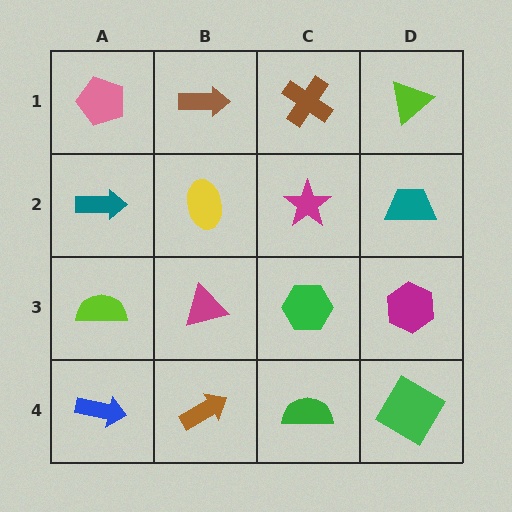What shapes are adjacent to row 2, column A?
A pink pentagon (row 1, column A), a lime semicircle (row 3, column A), a yellow ellipse (row 2, column B).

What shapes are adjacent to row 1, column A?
A teal arrow (row 2, column A), a brown arrow (row 1, column B).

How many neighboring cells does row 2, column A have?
3.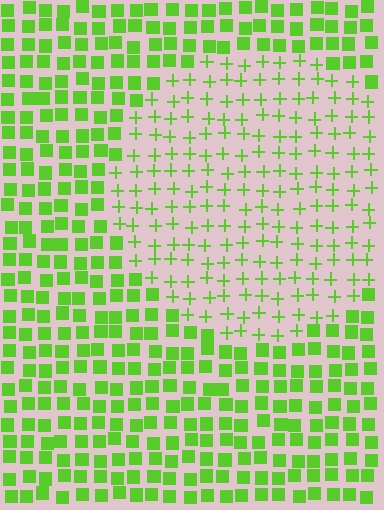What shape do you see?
I see a circle.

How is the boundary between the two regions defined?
The boundary is defined by a change in element shape: plus signs inside vs. squares outside. All elements share the same color and spacing.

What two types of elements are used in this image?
The image uses plus signs inside the circle region and squares outside it.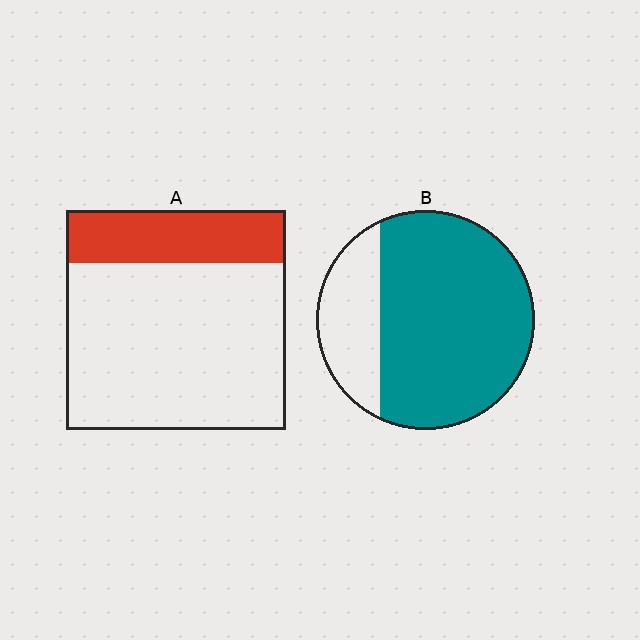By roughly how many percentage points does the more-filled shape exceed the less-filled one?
By roughly 50 percentage points (B over A).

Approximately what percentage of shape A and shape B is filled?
A is approximately 25% and B is approximately 75%.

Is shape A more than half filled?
No.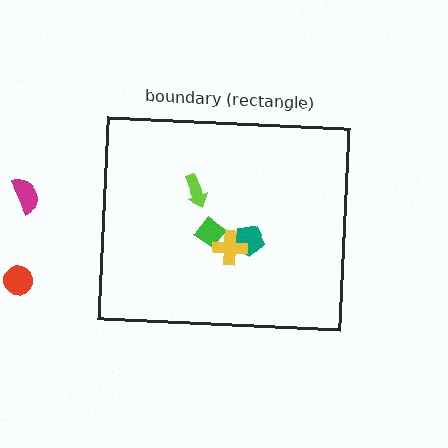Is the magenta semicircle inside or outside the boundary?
Outside.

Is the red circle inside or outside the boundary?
Outside.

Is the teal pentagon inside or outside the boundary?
Inside.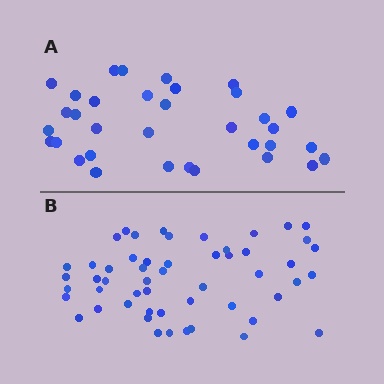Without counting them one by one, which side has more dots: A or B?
Region B (the bottom region) has more dots.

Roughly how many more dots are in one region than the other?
Region B has approximately 20 more dots than region A.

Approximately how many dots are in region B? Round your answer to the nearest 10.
About 50 dots. (The exact count is 53, which rounds to 50.)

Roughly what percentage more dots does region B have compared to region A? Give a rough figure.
About 55% more.